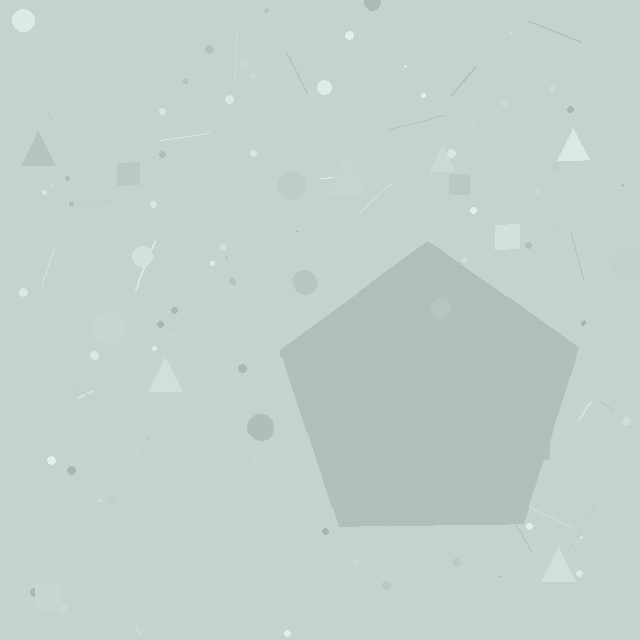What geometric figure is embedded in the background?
A pentagon is embedded in the background.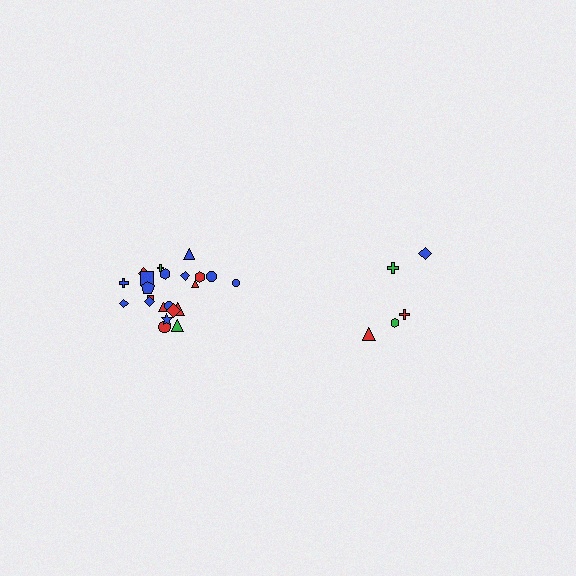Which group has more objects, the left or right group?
The left group.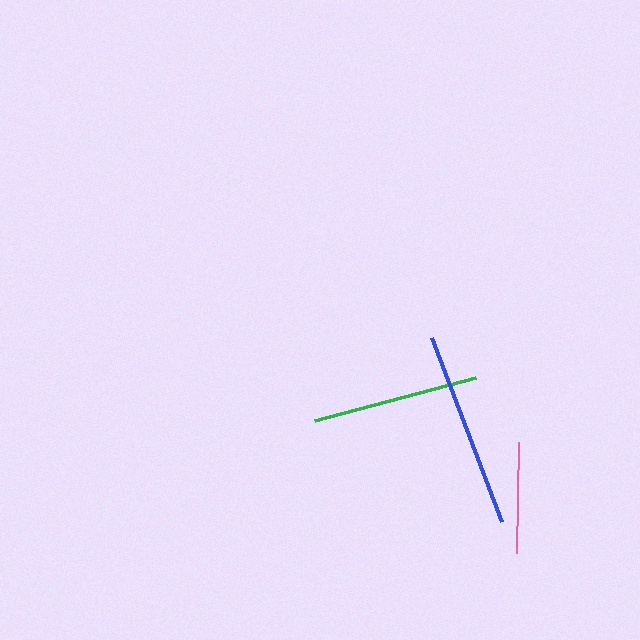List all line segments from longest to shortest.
From longest to shortest: blue, green, pink.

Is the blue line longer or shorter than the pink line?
The blue line is longer than the pink line.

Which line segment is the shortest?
The pink line is the shortest at approximately 111 pixels.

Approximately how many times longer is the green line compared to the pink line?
The green line is approximately 1.5 times the length of the pink line.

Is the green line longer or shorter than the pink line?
The green line is longer than the pink line.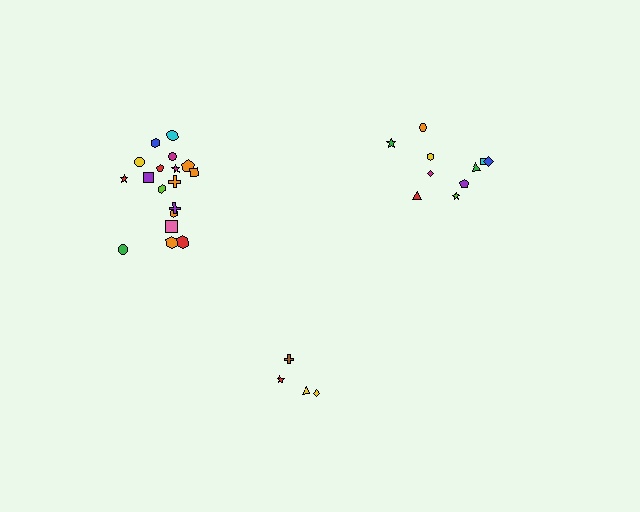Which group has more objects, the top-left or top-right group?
The top-left group.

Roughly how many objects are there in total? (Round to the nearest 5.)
Roughly 30 objects in total.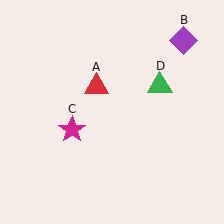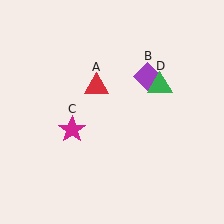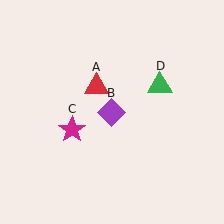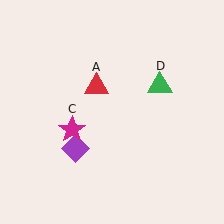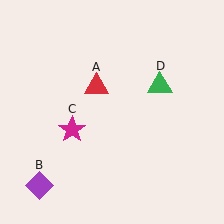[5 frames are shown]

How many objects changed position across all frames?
1 object changed position: purple diamond (object B).